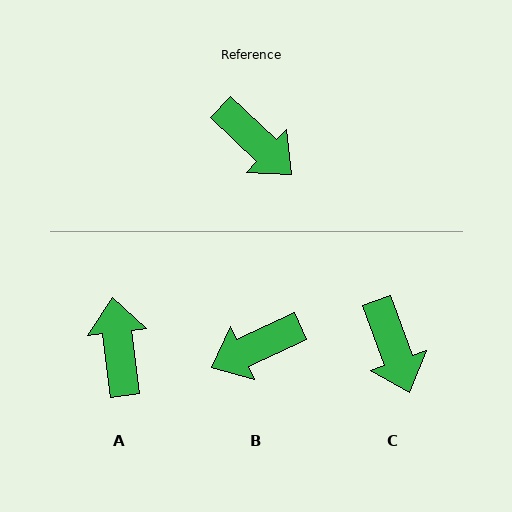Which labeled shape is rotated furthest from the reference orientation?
A, about 140 degrees away.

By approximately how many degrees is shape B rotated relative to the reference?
Approximately 112 degrees clockwise.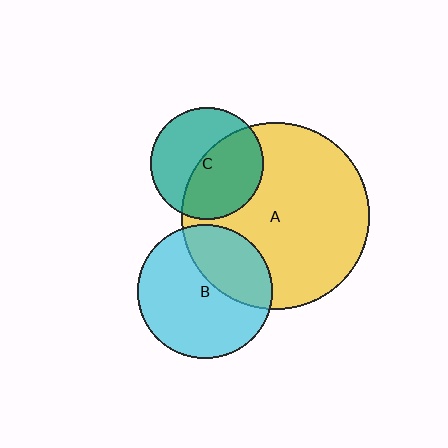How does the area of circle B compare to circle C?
Approximately 1.4 times.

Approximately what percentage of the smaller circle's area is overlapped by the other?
Approximately 50%.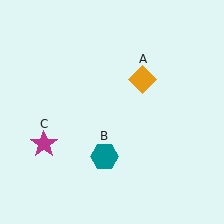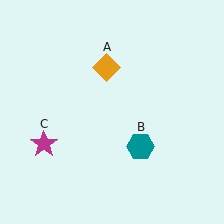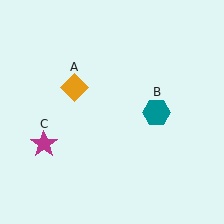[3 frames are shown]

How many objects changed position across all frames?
2 objects changed position: orange diamond (object A), teal hexagon (object B).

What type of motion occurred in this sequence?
The orange diamond (object A), teal hexagon (object B) rotated counterclockwise around the center of the scene.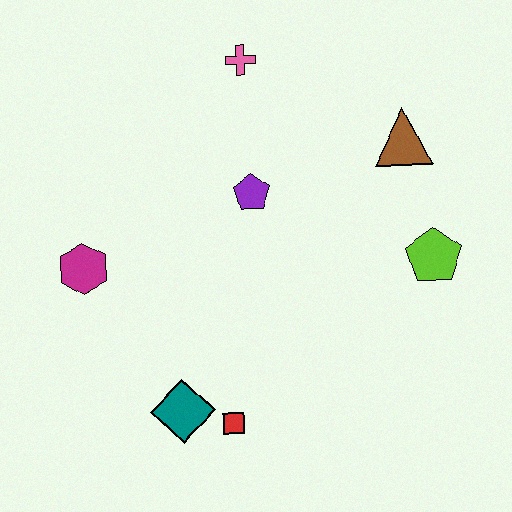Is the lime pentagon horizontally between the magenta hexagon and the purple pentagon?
No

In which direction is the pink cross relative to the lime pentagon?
The pink cross is above the lime pentagon.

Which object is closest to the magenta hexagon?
The teal diamond is closest to the magenta hexagon.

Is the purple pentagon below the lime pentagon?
No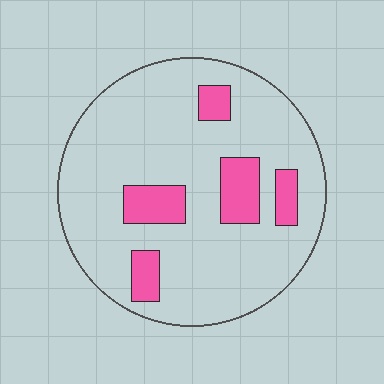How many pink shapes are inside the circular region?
5.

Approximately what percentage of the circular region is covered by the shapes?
Approximately 15%.